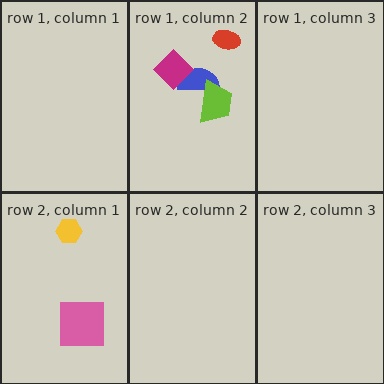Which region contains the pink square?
The row 2, column 1 region.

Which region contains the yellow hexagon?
The row 2, column 1 region.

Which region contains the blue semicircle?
The row 1, column 2 region.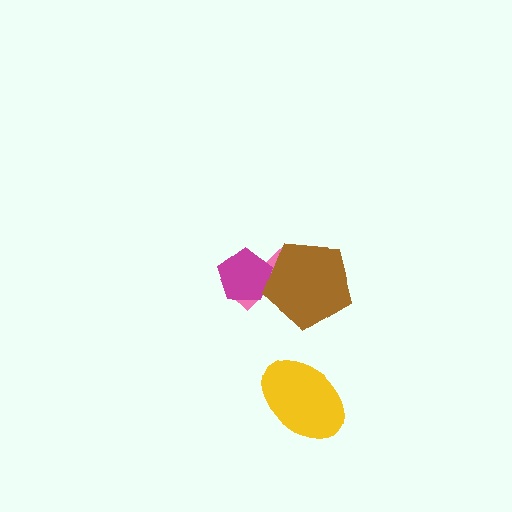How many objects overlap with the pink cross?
2 objects overlap with the pink cross.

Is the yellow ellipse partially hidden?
No, no other shape covers it.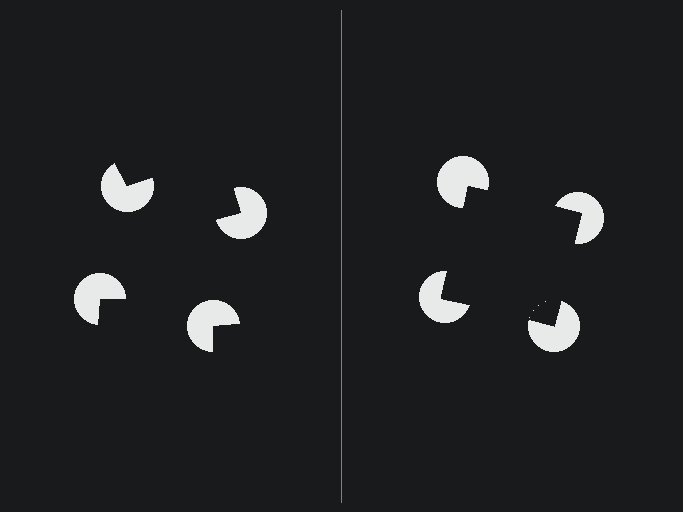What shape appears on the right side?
An illusory square.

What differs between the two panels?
The pac-man discs are positioned identically on both sides; only the wedge orientations differ. On the right they align to a square; on the left they are misaligned.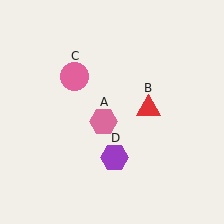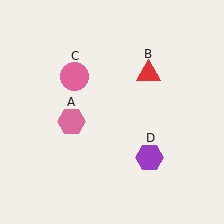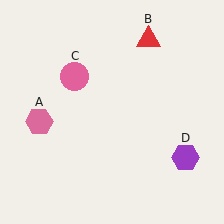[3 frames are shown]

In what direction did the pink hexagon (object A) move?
The pink hexagon (object A) moved left.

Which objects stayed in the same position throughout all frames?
Pink circle (object C) remained stationary.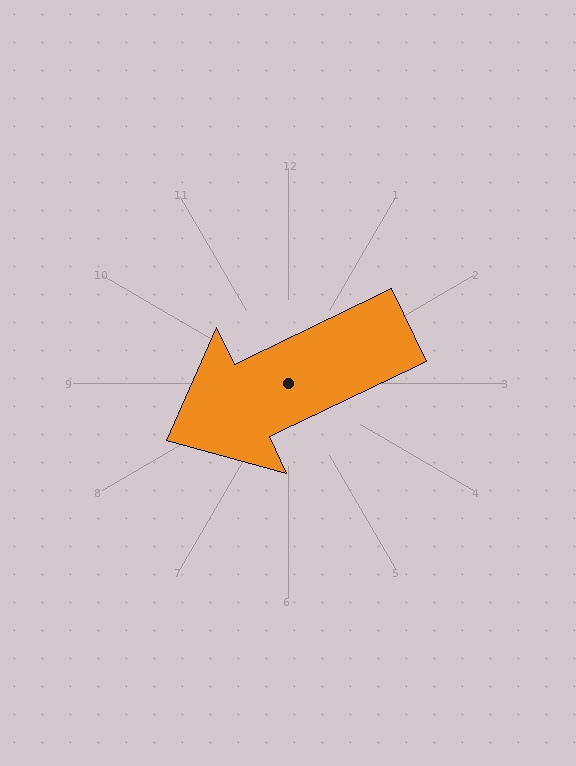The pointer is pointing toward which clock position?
Roughly 8 o'clock.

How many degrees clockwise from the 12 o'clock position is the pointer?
Approximately 244 degrees.